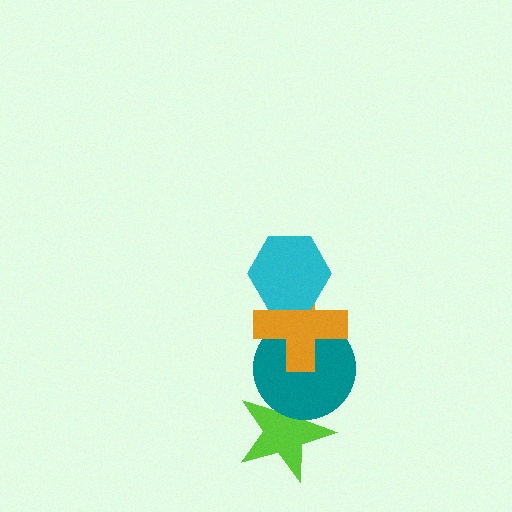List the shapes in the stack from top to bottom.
From top to bottom: the cyan hexagon, the orange cross, the teal circle, the lime star.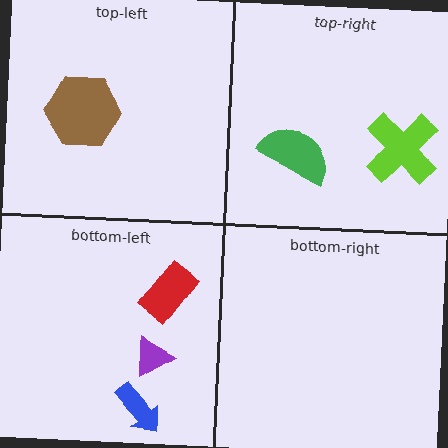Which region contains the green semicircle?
The top-right region.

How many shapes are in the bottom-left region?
3.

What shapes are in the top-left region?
The brown hexagon.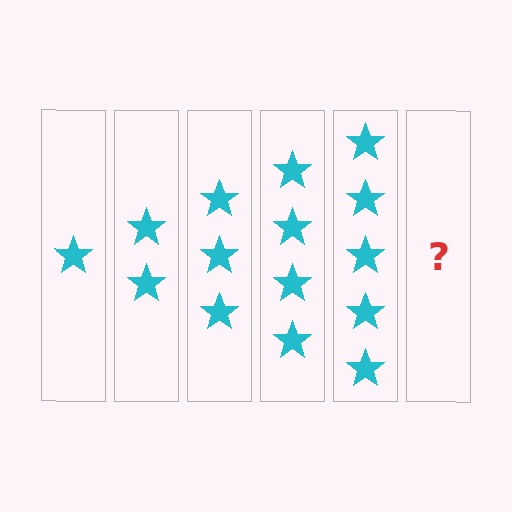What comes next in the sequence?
The next element should be 6 stars.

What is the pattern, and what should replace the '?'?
The pattern is that each step adds one more star. The '?' should be 6 stars.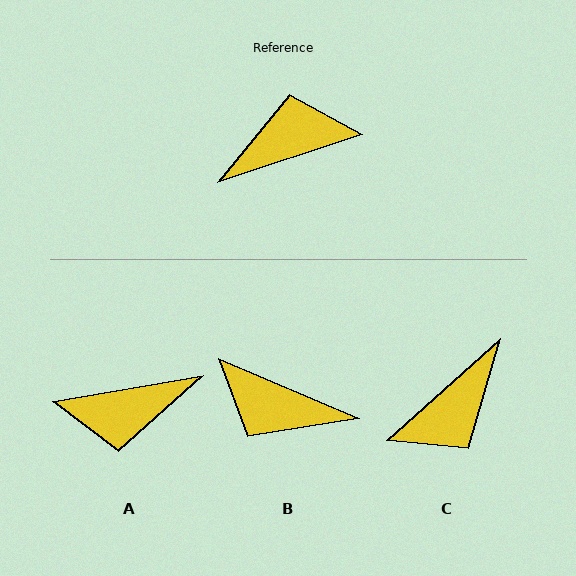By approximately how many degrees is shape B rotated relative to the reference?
Approximately 139 degrees counter-clockwise.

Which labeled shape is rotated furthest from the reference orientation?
A, about 172 degrees away.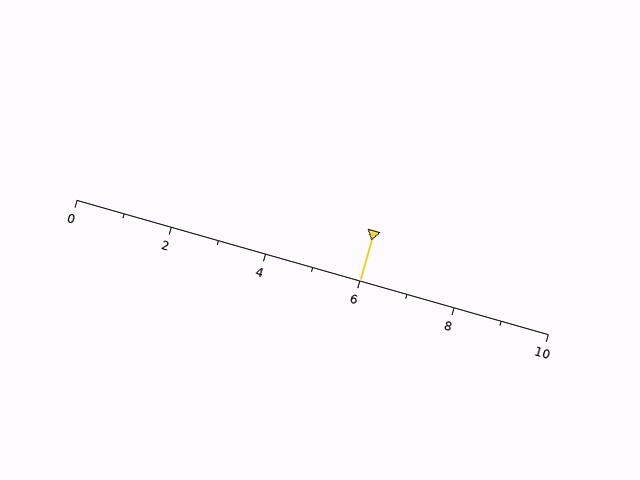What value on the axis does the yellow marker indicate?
The marker indicates approximately 6.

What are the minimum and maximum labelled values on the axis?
The axis runs from 0 to 10.